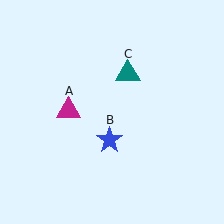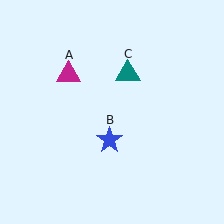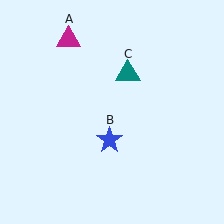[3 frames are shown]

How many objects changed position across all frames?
1 object changed position: magenta triangle (object A).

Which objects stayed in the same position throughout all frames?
Blue star (object B) and teal triangle (object C) remained stationary.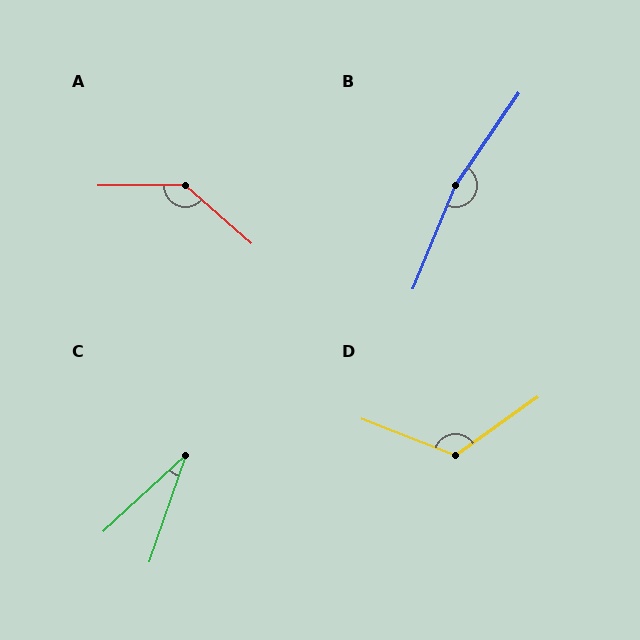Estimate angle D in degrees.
Approximately 123 degrees.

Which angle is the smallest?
C, at approximately 28 degrees.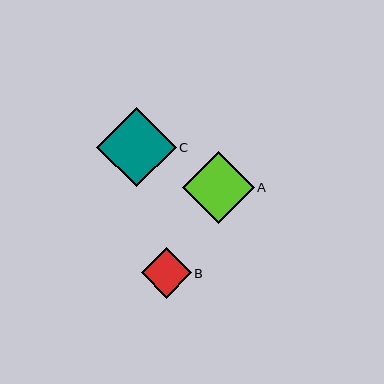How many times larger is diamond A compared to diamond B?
Diamond A is approximately 1.4 times the size of diamond B.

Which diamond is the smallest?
Diamond B is the smallest with a size of approximately 50 pixels.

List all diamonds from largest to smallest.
From largest to smallest: C, A, B.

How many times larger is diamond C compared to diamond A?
Diamond C is approximately 1.1 times the size of diamond A.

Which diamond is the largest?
Diamond C is the largest with a size of approximately 80 pixels.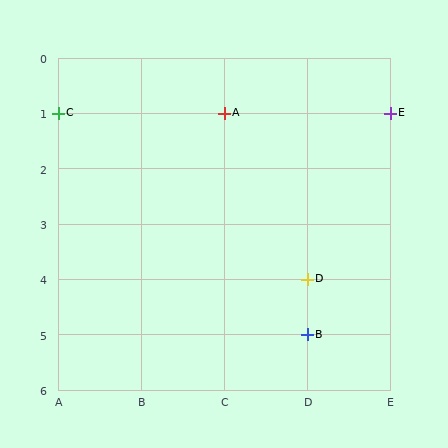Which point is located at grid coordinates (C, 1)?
Point A is at (C, 1).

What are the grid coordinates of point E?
Point E is at grid coordinates (E, 1).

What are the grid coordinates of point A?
Point A is at grid coordinates (C, 1).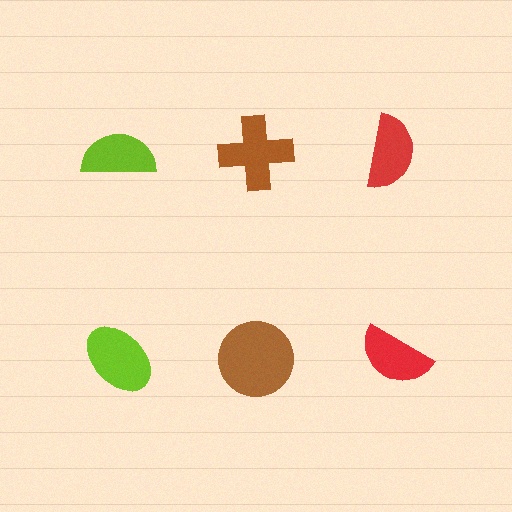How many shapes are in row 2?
3 shapes.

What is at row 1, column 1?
A lime semicircle.